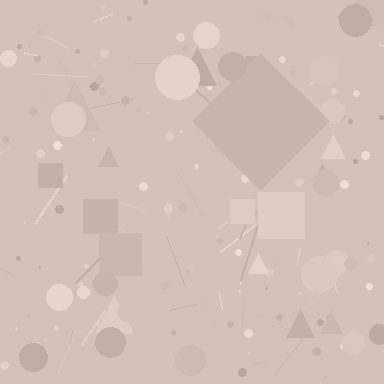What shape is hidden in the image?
A diamond is hidden in the image.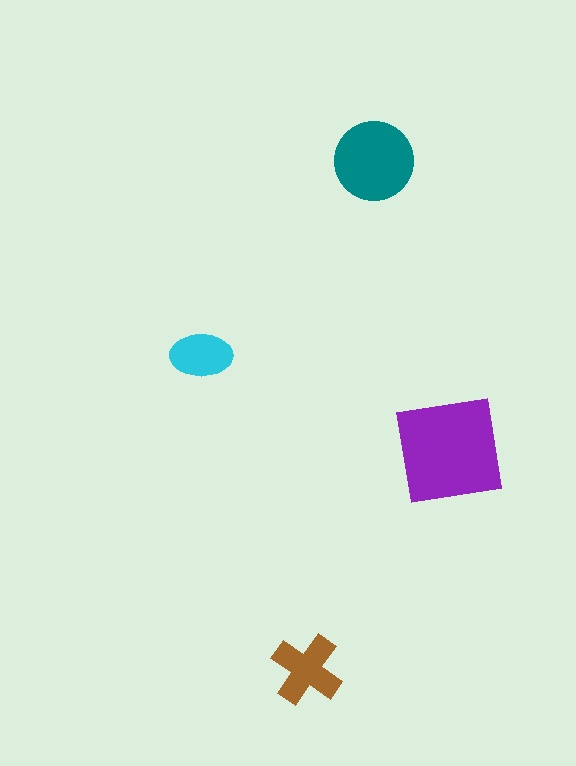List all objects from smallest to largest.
The cyan ellipse, the brown cross, the teal circle, the purple square.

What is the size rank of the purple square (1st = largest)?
1st.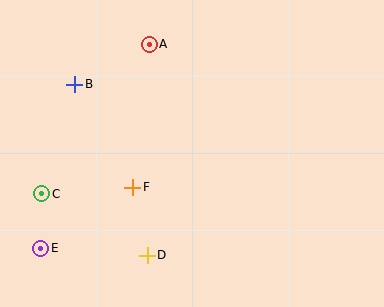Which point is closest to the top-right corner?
Point A is closest to the top-right corner.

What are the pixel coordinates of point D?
Point D is at (147, 255).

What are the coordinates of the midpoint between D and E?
The midpoint between D and E is at (94, 252).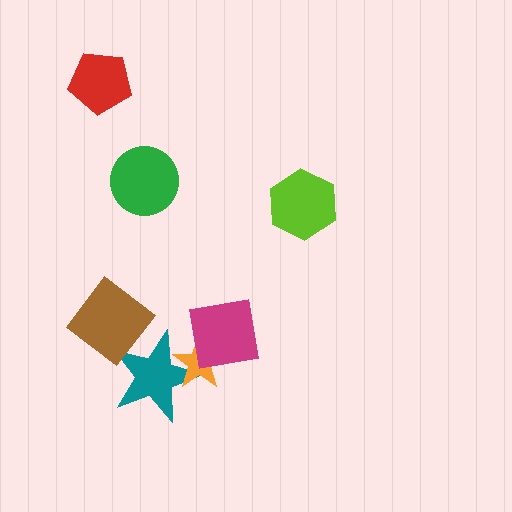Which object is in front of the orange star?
The magenta square is in front of the orange star.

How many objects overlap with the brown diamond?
1 object overlaps with the brown diamond.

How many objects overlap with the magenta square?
2 objects overlap with the magenta square.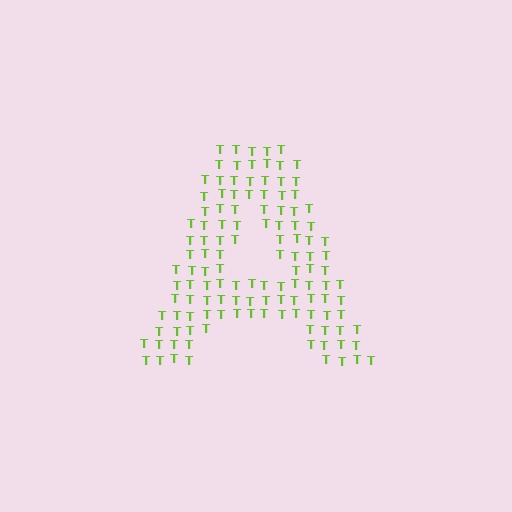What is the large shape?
The large shape is the letter A.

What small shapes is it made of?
It is made of small letter T's.